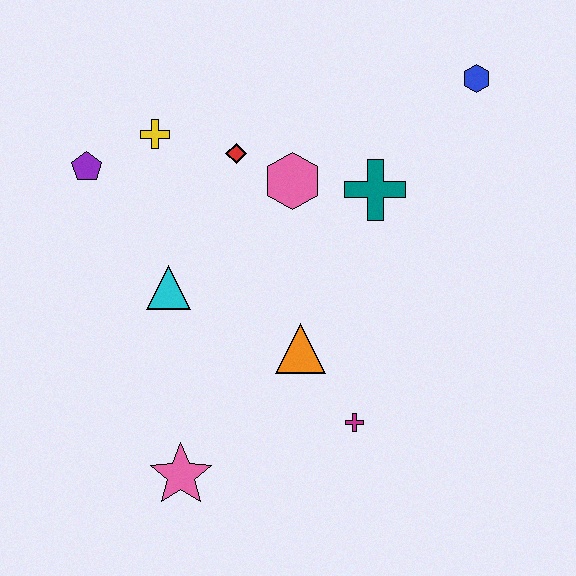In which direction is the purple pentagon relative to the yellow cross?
The purple pentagon is to the left of the yellow cross.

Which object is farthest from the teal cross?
The pink star is farthest from the teal cross.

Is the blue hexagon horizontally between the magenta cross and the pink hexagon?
No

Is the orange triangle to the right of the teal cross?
No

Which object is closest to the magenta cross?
The orange triangle is closest to the magenta cross.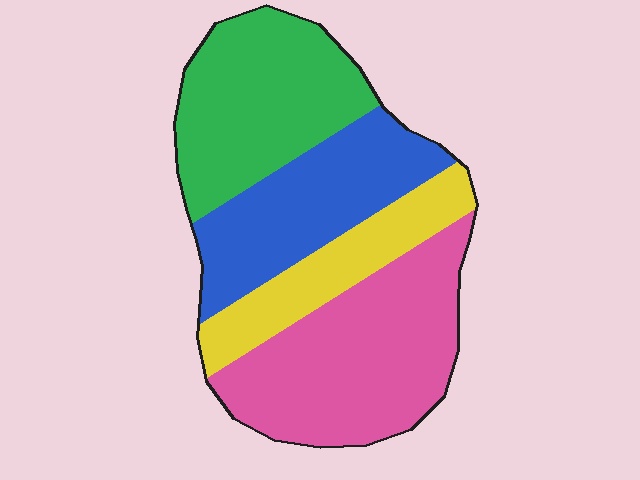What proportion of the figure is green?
Green covers 27% of the figure.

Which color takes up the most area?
Pink, at roughly 35%.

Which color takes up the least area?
Yellow, at roughly 15%.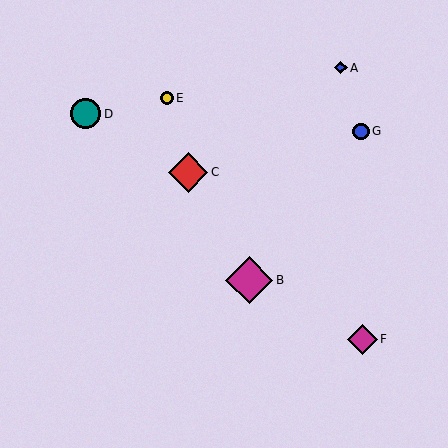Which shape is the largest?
The magenta diamond (labeled B) is the largest.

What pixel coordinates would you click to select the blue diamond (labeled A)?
Click at (341, 68) to select the blue diamond A.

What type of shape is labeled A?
Shape A is a blue diamond.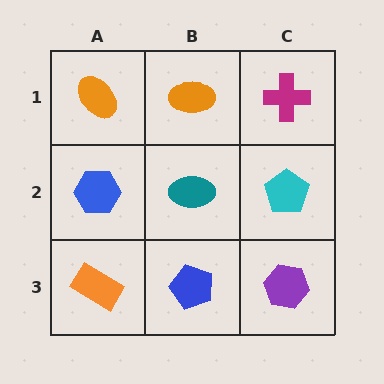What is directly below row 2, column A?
An orange rectangle.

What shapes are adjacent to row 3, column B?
A teal ellipse (row 2, column B), an orange rectangle (row 3, column A), a purple hexagon (row 3, column C).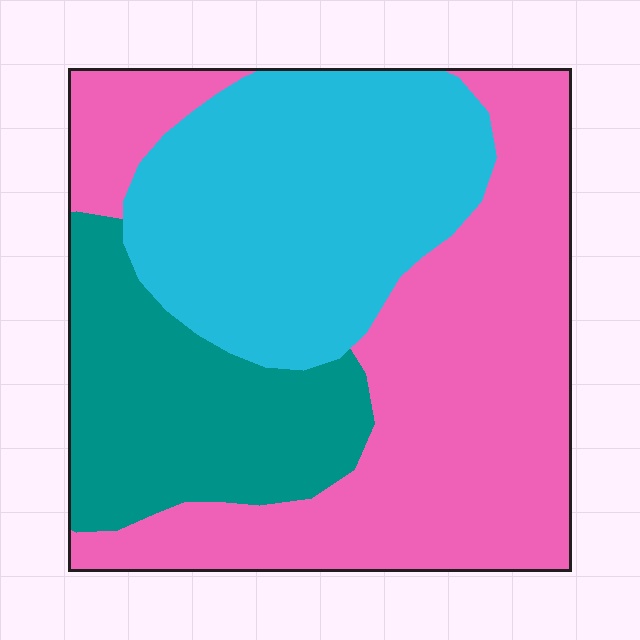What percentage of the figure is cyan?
Cyan covers 32% of the figure.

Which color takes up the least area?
Teal, at roughly 20%.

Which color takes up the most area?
Pink, at roughly 45%.